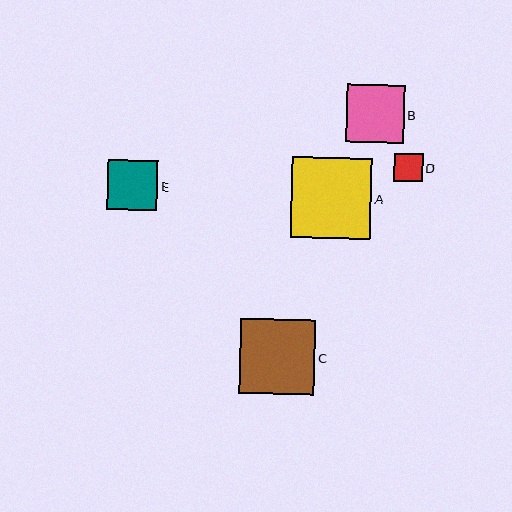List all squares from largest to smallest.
From largest to smallest: A, C, B, E, D.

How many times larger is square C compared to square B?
Square C is approximately 1.3 times the size of square B.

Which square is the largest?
Square A is the largest with a size of approximately 81 pixels.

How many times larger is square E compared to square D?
Square E is approximately 1.8 times the size of square D.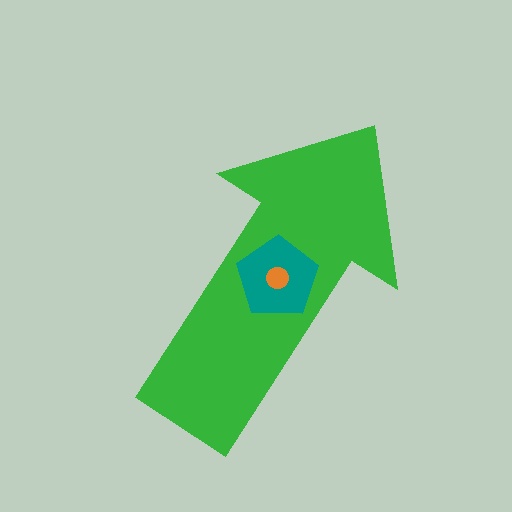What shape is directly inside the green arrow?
The teal pentagon.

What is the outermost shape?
The green arrow.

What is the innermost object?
The orange circle.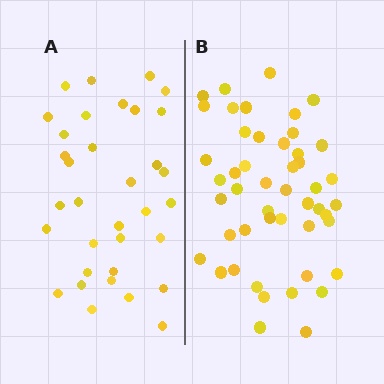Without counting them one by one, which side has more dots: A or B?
Region B (the right region) has more dots.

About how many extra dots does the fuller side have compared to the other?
Region B has approximately 15 more dots than region A.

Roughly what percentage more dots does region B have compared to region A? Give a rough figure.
About 40% more.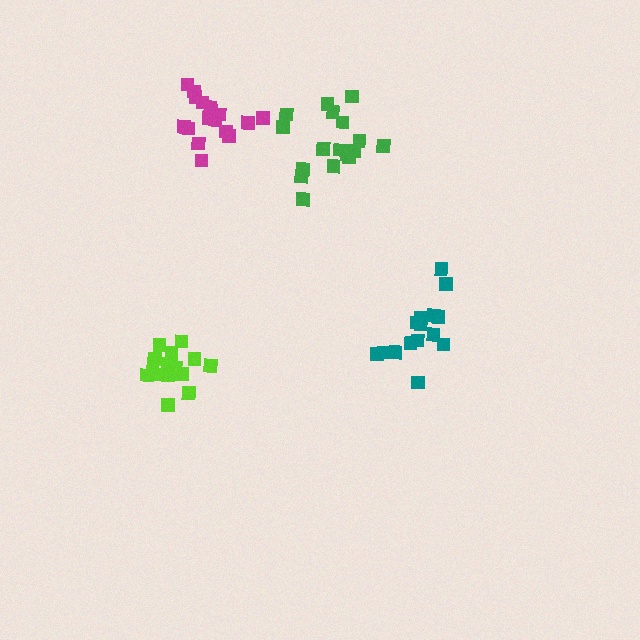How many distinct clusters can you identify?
There are 4 distinct clusters.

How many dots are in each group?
Group 1: 17 dots, Group 2: 15 dots, Group 3: 16 dots, Group 4: 17 dots (65 total).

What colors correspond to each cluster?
The clusters are colored: green, teal, lime, magenta.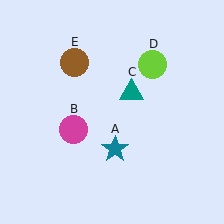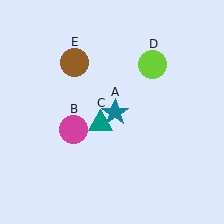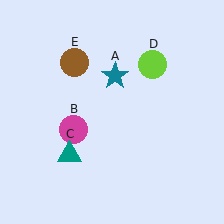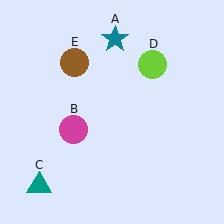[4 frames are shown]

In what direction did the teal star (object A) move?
The teal star (object A) moved up.